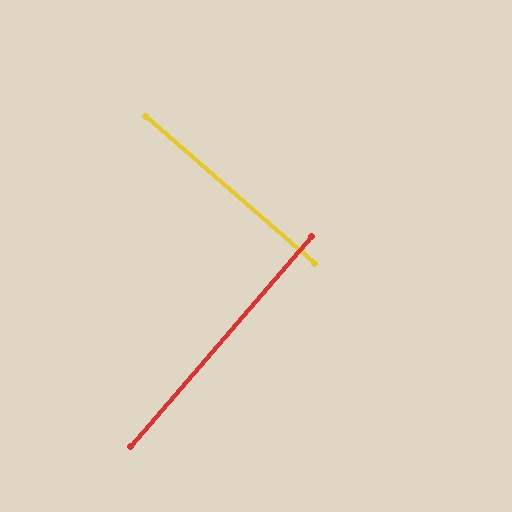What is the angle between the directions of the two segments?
Approximately 90 degrees.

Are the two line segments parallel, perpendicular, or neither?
Perpendicular — they meet at approximately 90°.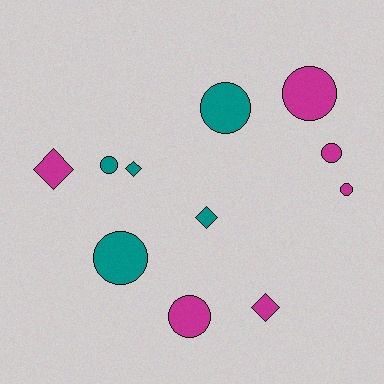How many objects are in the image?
There are 11 objects.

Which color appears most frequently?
Magenta, with 6 objects.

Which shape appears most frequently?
Circle, with 7 objects.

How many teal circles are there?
There are 3 teal circles.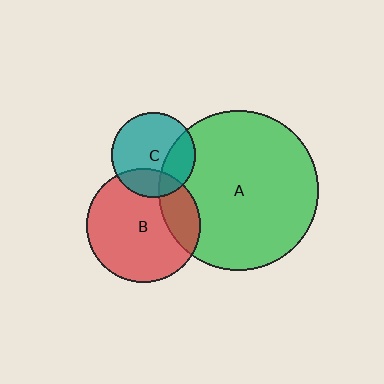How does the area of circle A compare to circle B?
Approximately 2.0 times.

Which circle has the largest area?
Circle A (green).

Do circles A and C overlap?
Yes.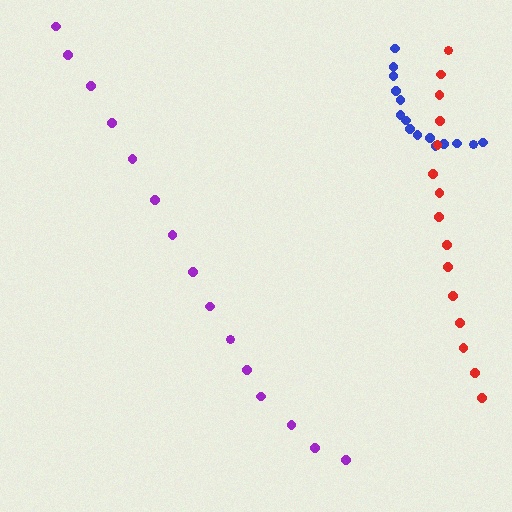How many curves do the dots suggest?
There are 3 distinct paths.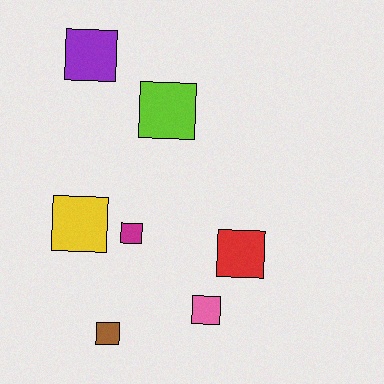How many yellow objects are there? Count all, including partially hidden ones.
There is 1 yellow object.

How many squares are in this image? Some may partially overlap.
There are 7 squares.